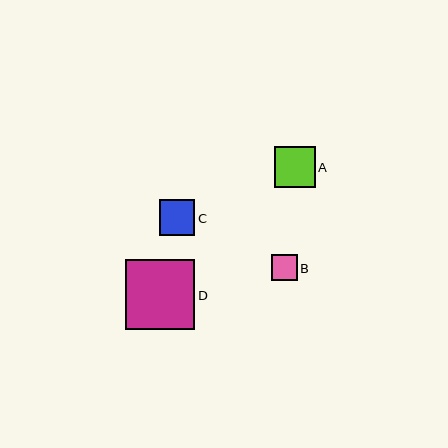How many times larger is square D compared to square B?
Square D is approximately 2.7 times the size of square B.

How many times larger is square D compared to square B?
Square D is approximately 2.7 times the size of square B.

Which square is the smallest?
Square B is the smallest with a size of approximately 26 pixels.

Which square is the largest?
Square D is the largest with a size of approximately 70 pixels.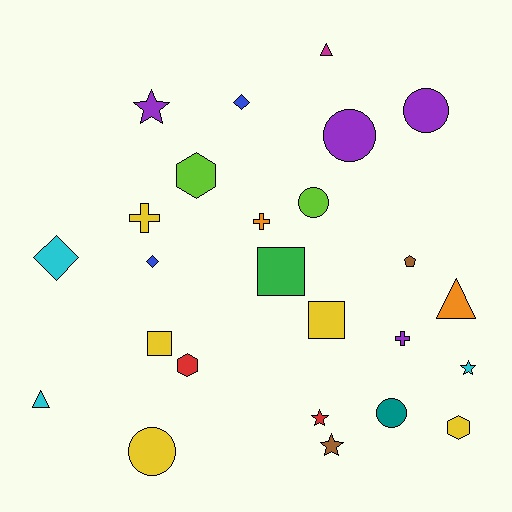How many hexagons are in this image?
There are 3 hexagons.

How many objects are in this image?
There are 25 objects.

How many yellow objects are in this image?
There are 5 yellow objects.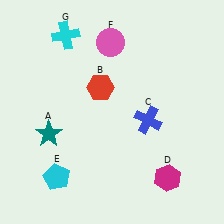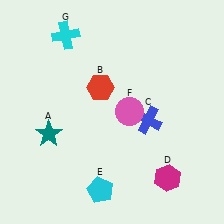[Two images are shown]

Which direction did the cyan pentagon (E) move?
The cyan pentagon (E) moved right.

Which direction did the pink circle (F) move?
The pink circle (F) moved down.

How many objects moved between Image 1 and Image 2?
2 objects moved between the two images.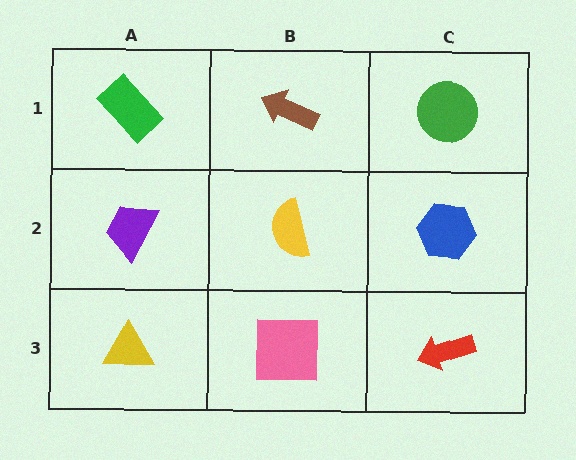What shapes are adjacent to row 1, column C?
A blue hexagon (row 2, column C), a brown arrow (row 1, column B).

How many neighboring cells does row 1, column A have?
2.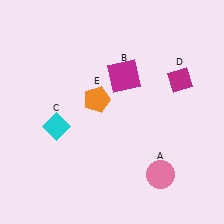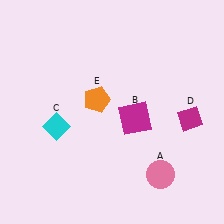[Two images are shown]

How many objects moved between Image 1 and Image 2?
2 objects moved between the two images.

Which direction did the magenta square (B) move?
The magenta square (B) moved down.